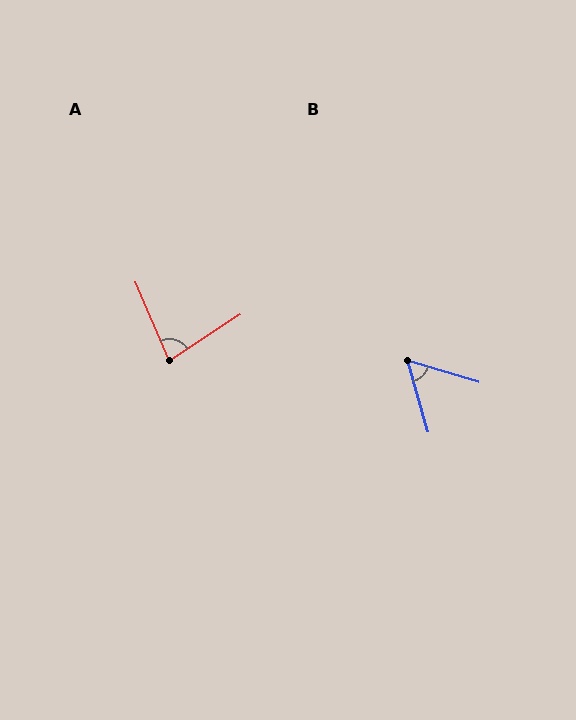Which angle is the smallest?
B, at approximately 57 degrees.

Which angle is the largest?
A, at approximately 80 degrees.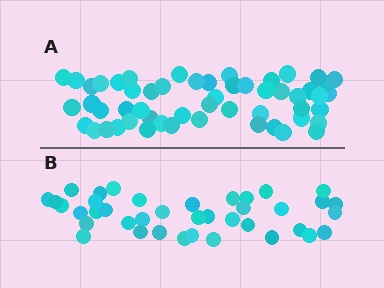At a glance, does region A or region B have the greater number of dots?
Region A (the top region) has more dots.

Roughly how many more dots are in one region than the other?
Region A has approximately 15 more dots than region B.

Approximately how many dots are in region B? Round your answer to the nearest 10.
About 40 dots. (The exact count is 39, which rounds to 40.)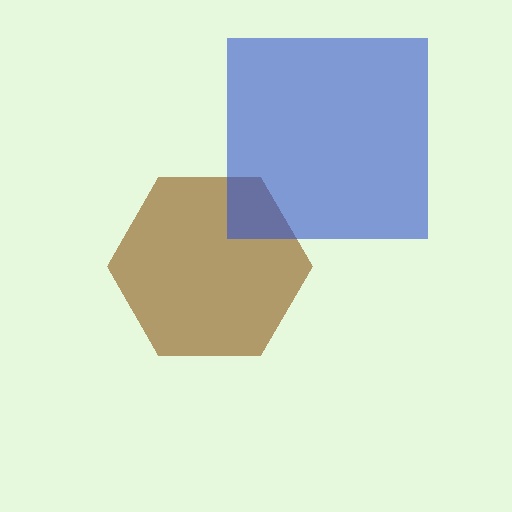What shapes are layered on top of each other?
The layered shapes are: a brown hexagon, a blue square.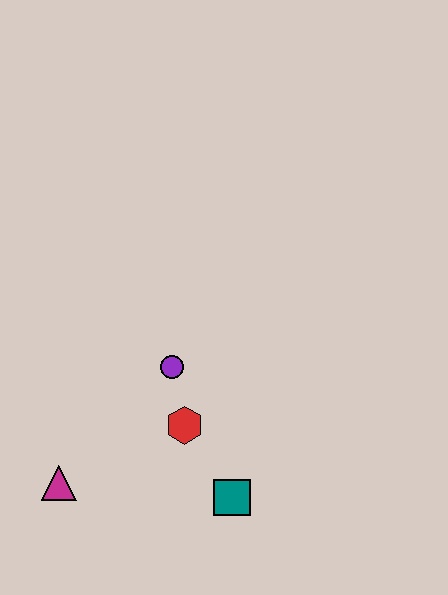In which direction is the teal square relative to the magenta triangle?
The teal square is to the right of the magenta triangle.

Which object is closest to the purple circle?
The red hexagon is closest to the purple circle.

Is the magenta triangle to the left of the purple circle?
Yes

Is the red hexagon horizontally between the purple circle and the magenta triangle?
No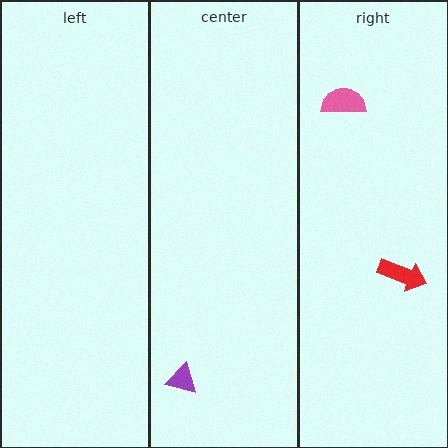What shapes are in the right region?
The red arrow, the pink semicircle.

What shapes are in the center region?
The purple triangle.